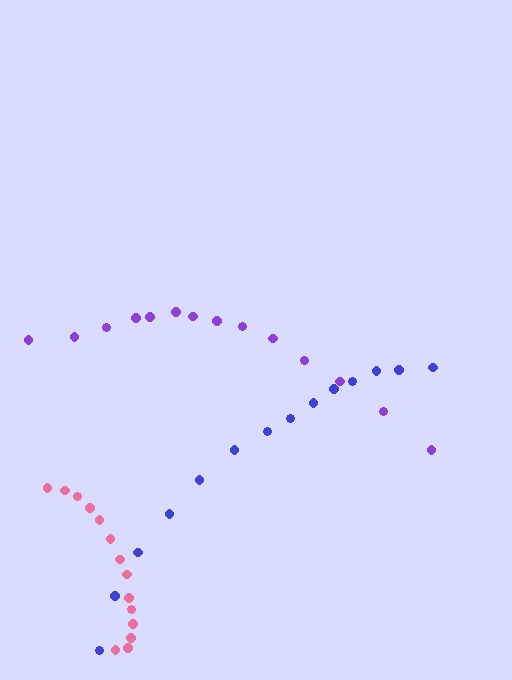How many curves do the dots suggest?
There are 3 distinct paths.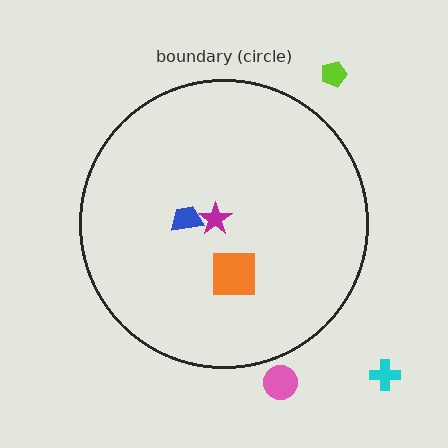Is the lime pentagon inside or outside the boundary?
Outside.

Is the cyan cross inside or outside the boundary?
Outside.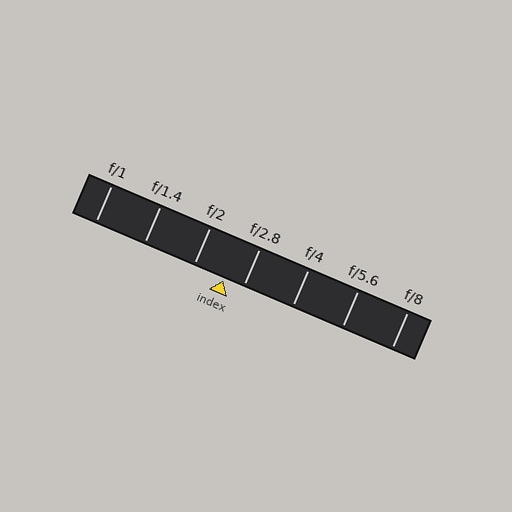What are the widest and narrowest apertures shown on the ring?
The widest aperture shown is f/1 and the narrowest is f/8.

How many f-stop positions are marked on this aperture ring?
There are 7 f-stop positions marked.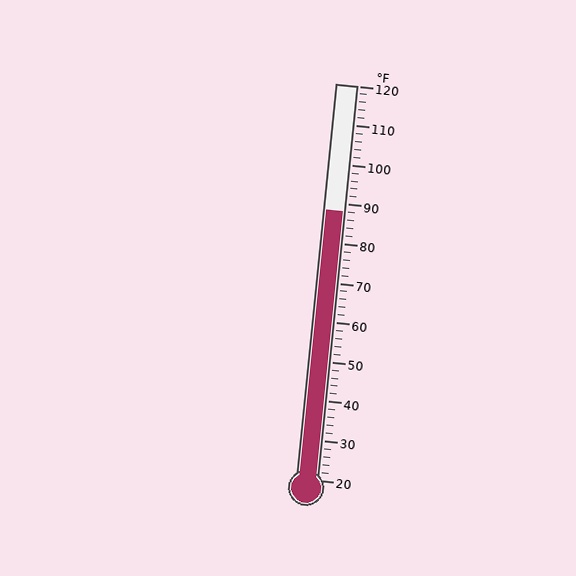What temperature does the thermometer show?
The thermometer shows approximately 88°F.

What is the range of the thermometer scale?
The thermometer scale ranges from 20°F to 120°F.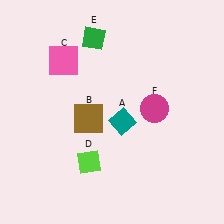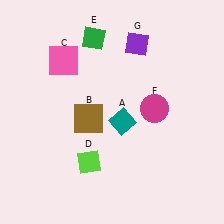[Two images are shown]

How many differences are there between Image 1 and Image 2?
There is 1 difference between the two images.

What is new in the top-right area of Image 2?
A purple diamond (G) was added in the top-right area of Image 2.